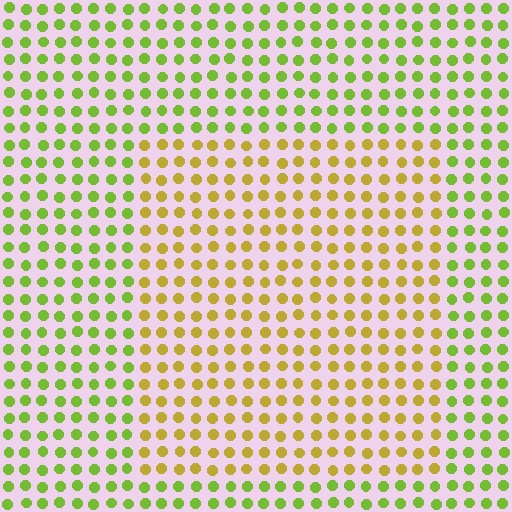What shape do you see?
I see a rectangle.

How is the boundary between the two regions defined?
The boundary is defined purely by a slight shift in hue (about 40 degrees). Spacing, size, and orientation are identical on both sides.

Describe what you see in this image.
The image is filled with small lime elements in a uniform arrangement. A rectangle-shaped region is visible where the elements are tinted to a slightly different hue, forming a subtle color boundary.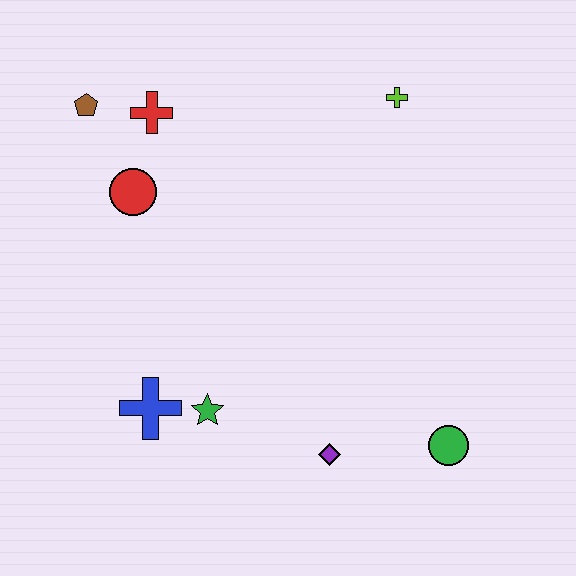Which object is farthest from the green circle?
The brown pentagon is farthest from the green circle.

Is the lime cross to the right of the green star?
Yes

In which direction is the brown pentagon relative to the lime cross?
The brown pentagon is to the left of the lime cross.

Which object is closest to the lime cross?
The red cross is closest to the lime cross.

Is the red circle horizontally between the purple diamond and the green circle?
No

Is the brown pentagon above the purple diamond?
Yes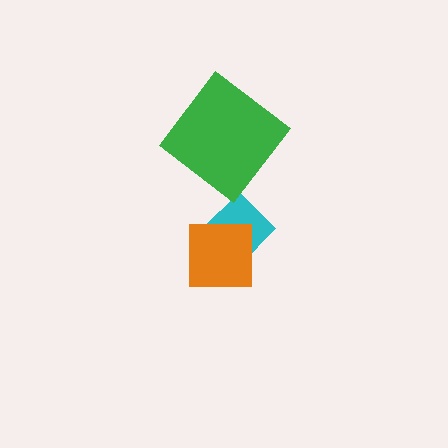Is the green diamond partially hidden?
No, no other shape covers it.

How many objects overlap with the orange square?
1 object overlaps with the orange square.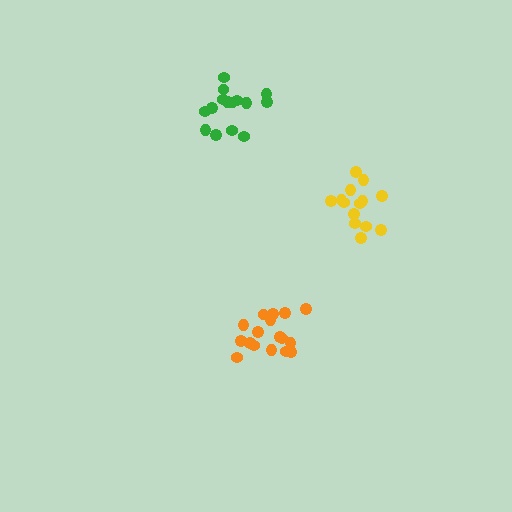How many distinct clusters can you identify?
There are 3 distinct clusters.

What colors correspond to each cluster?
The clusters are colored: green, orange, yellow.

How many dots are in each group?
Group 1: 15 dots, Group 2: 17 dots, Group 3: 14 dots (46 total).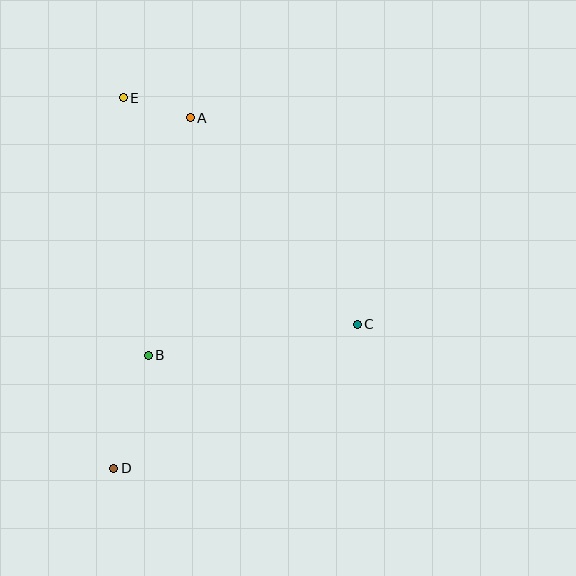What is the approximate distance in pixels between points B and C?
The distance between B and C is approximately 211 pixels.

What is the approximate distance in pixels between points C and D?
The distance between C and D is approximately 283 pixels.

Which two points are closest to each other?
Points A and E are closest to each other.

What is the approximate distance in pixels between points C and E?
The distance between C and E is approximately 326 pixels.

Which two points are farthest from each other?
Points D and E are farthest from each other.